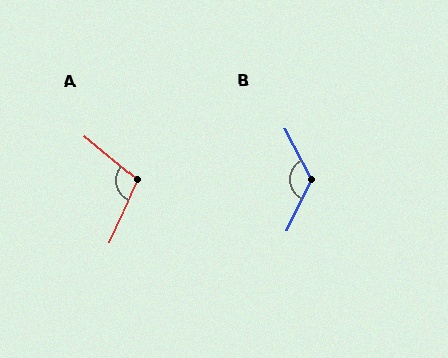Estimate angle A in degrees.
Approximately 105 degrees.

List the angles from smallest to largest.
A (105°), B (127°).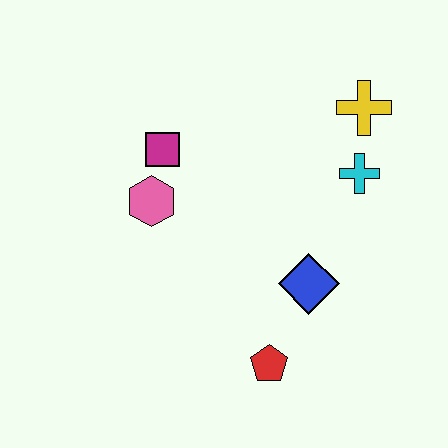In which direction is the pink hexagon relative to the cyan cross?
The pink hexagon is to the left of the cyan cross.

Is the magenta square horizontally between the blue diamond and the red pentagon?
No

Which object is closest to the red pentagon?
The blue diamond is closest to the red pentagon.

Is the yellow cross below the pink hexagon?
No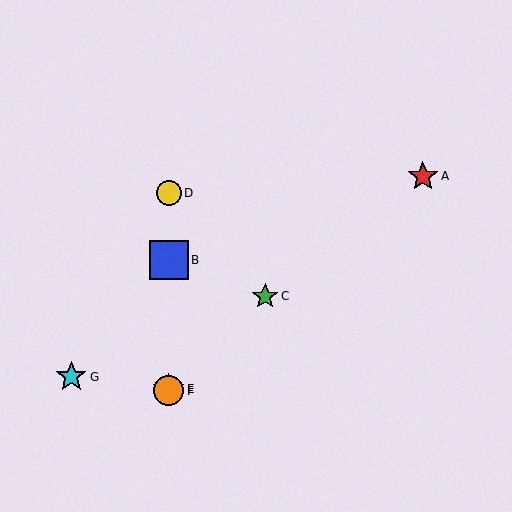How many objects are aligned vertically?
4 objects (B, D, E, F) are aligned vertically.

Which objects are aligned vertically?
Objects B, D, E, F are aligned vertically.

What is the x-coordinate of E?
Object E is at x≈169.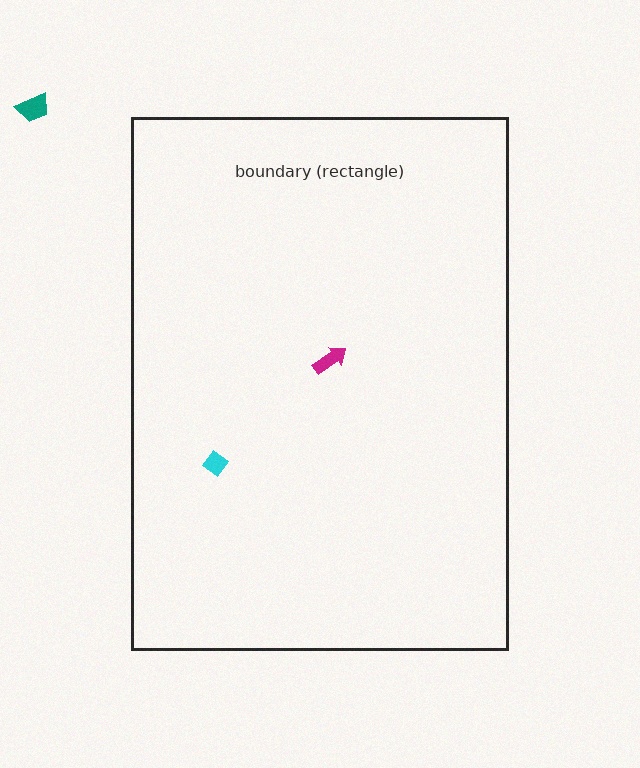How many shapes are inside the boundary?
2 inside, 1 outside.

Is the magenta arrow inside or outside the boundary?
Inside.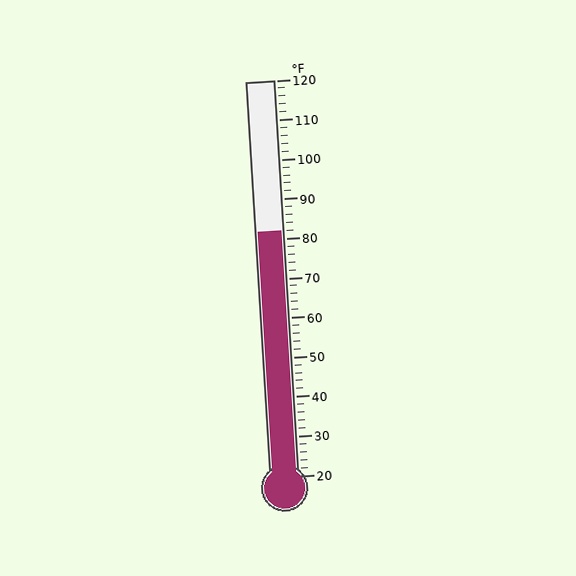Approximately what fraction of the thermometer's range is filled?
The thermometer is filled to approximately 60% of its range.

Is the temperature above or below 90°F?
The temperature is below 90°F.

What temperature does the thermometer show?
The thermometer shows approximately 82°F.